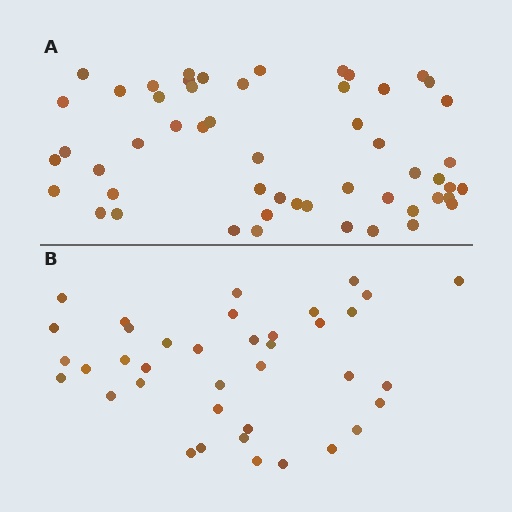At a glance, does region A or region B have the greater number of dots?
Region A (the top region) has more dots.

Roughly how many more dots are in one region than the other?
Region A has approximately 15 more dots than region B.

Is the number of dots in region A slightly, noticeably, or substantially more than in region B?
Region A has noticeably more, but not dramatically so. The ratio is roughly 1.4 to 1.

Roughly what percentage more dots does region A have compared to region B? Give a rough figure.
About 40% more.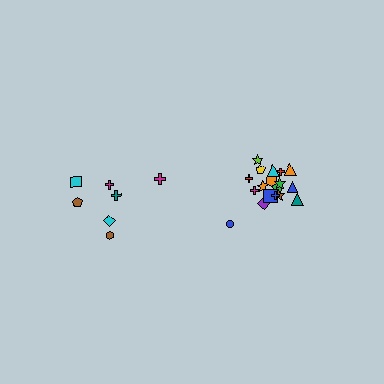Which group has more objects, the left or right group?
The right group.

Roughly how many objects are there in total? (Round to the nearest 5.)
Roughly 25 objects in total.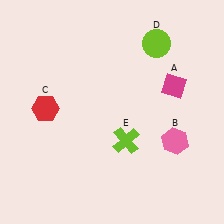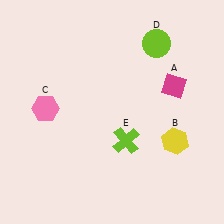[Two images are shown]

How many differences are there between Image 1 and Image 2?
There are 2 differences between the two images.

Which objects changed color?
B changed from pink to yellow. C changed from red to pink.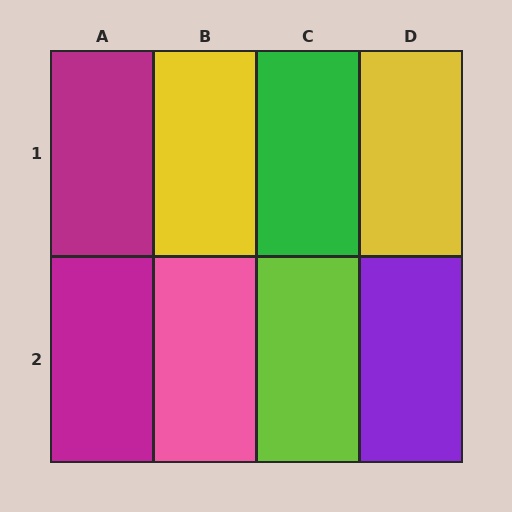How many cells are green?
1 cell is green.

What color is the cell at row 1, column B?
Yellow.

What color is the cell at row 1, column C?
Green.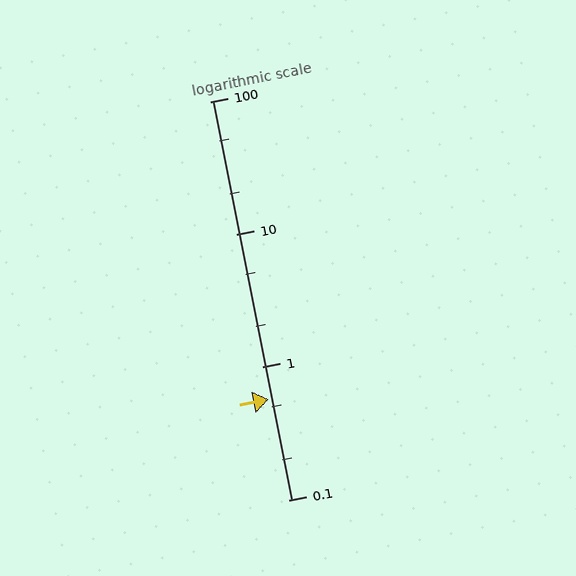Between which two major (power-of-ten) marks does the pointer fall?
The pointer is between 0.1 and 1.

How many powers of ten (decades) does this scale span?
The scale spans 3 decades, from 0.1 to 100.